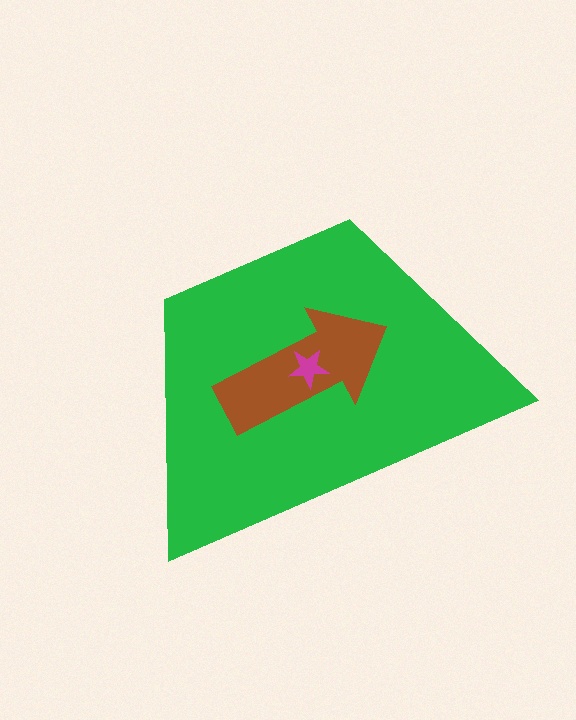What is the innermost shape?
The magenta star.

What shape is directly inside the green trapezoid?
The brown arrow.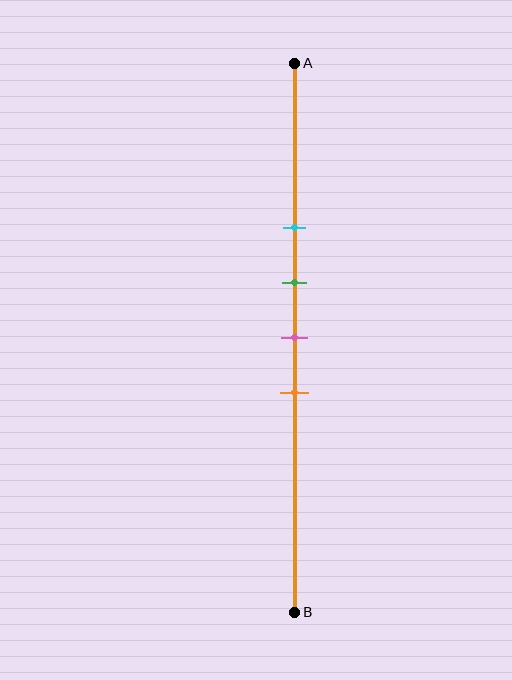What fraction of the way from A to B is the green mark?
The green mark is approximately 40% (0.4) of the way from A to B.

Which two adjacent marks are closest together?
The green and pink marks are the closest adjacent pair.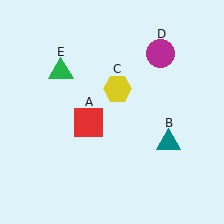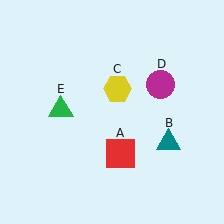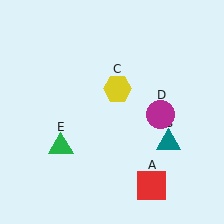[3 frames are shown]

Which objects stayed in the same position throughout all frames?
Teal triangle (object B) and yellow hexagon (object C) remained stationary.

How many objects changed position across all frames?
3 objects changed position: red square (object A), magenta circle (object D), green triangle (object E).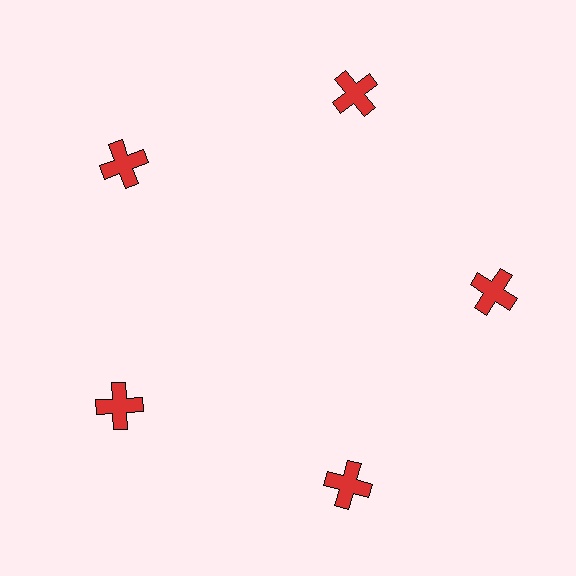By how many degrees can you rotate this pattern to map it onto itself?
The pattern maps onto itself every 72 degrees of rotation.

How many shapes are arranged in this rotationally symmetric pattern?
There are 5 shapes, arranged in 5 groups of 1.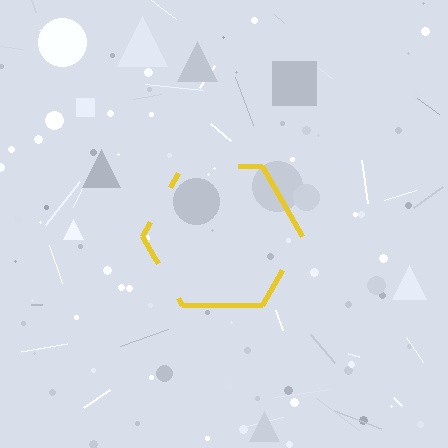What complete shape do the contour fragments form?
The contour fragments form a hexagon.